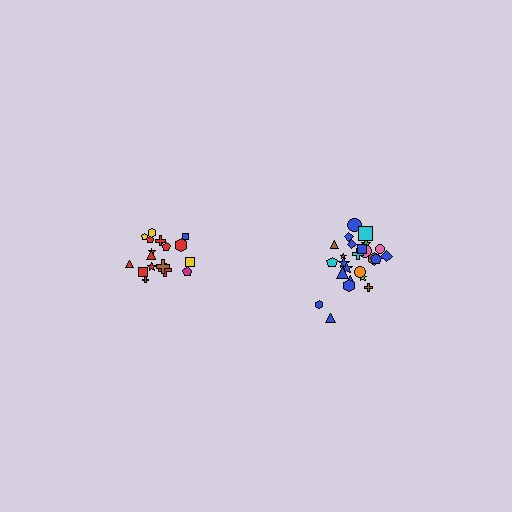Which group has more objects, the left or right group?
The right group.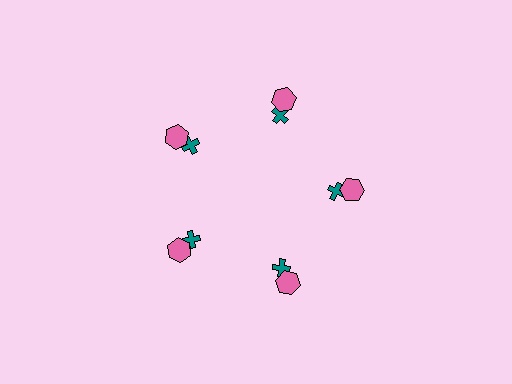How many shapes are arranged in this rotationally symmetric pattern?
There are 10 shapes, arranged in 5 groups of 2.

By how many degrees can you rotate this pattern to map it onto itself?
The pattern maps onto itself every 72 degrees of rotation.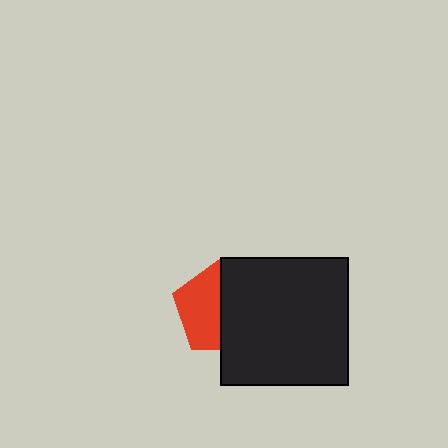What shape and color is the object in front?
The object in front is a black square.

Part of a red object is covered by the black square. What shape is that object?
It is a pentagon.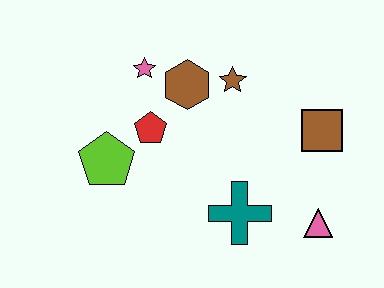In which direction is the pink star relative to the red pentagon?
The pink star is above the red pentagon.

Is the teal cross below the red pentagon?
Yes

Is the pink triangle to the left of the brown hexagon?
No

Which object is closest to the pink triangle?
The teal cross is closest to the pink triangle.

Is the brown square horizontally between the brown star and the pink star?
No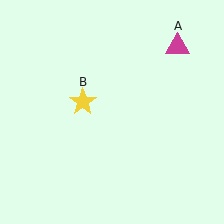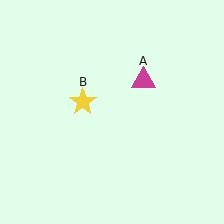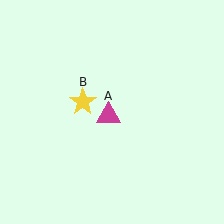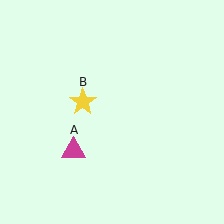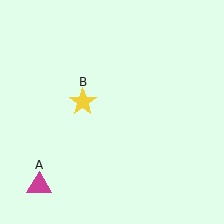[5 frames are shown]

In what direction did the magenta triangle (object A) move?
The magenta triangle (object A) moved down and to the left.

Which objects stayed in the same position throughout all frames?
Yellow star (object B) remained stationary.